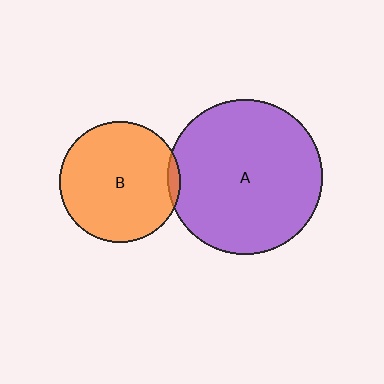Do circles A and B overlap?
Yes.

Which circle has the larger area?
Circle A (purple).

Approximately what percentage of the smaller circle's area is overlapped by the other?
Approximately 5%.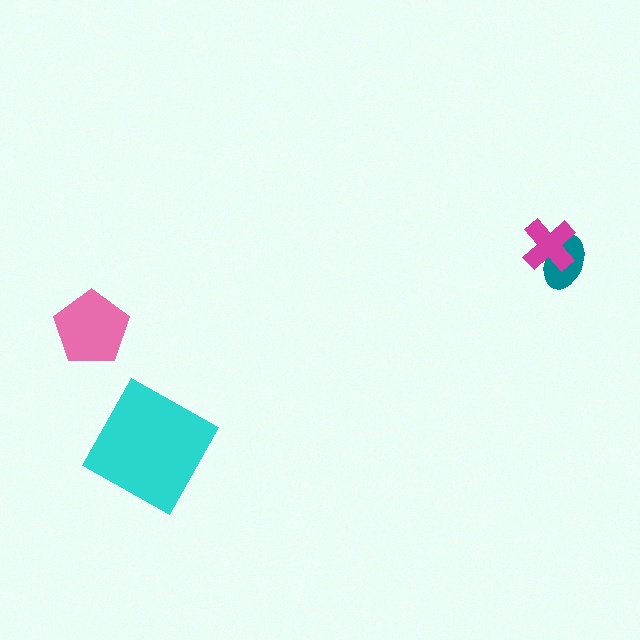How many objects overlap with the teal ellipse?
1 object overlaps with the teal ellipse.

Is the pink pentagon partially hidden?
No, no other shape covers it.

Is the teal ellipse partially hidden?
Yes, it is partially covered by another shape.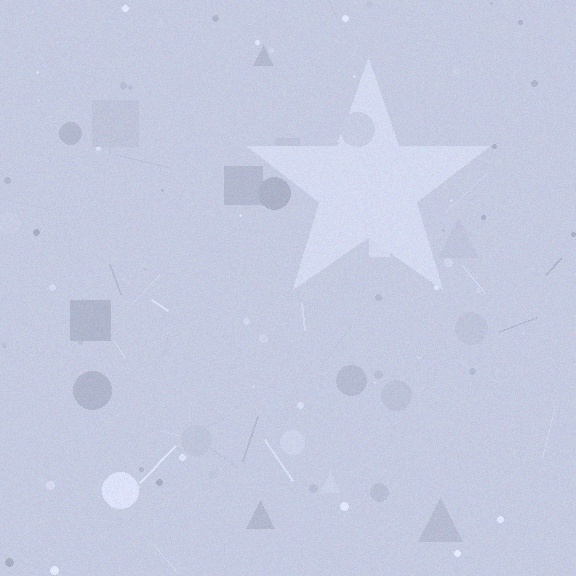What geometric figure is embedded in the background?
A star is embedded in the background.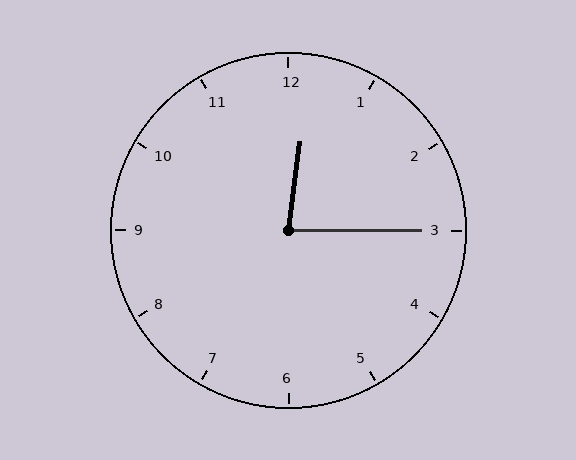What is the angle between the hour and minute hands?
Approximately 82 degrees.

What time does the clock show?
12:15.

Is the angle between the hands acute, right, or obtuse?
It is acute.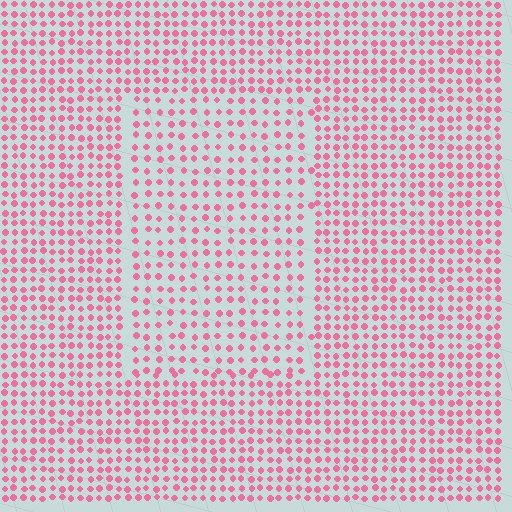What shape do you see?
I see a rectangle.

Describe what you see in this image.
The image contains small pink elements arranged at two different densities. A rectangle-shaped region is visible where the elements are less densely packed than the surrounding area.